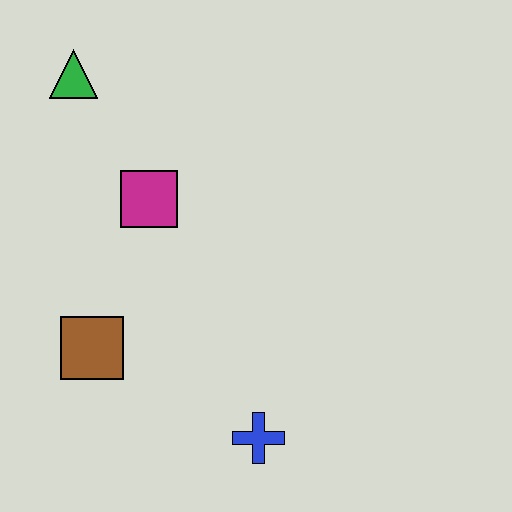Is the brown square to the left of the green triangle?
No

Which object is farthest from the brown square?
The green triangle is farthest from the brown square.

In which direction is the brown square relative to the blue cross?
The brown square is to the left of the blue cross.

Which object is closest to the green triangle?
The magenta square is closest to the green triangle.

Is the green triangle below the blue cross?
No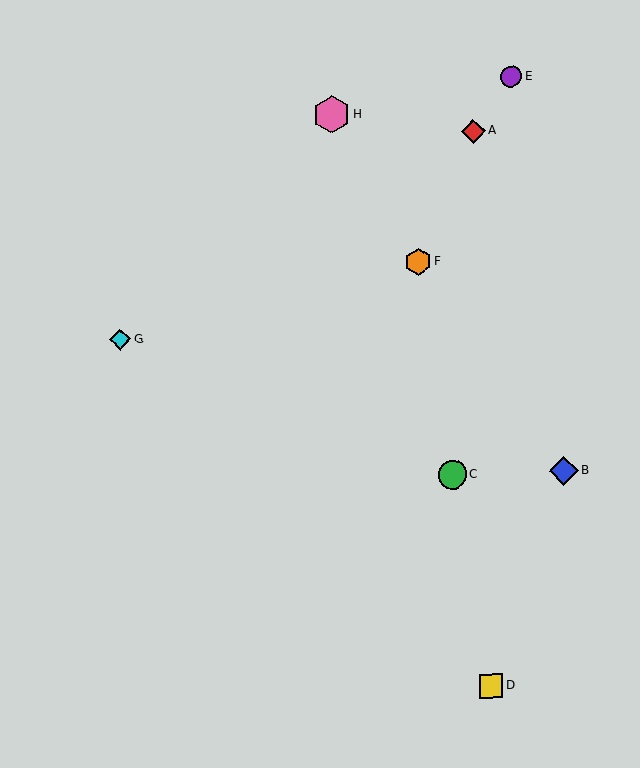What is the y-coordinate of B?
Object B is at y≈471.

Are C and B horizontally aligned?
Yes, both are at y≈475.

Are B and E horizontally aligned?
No, B is at y≈471 and E is at y≈76.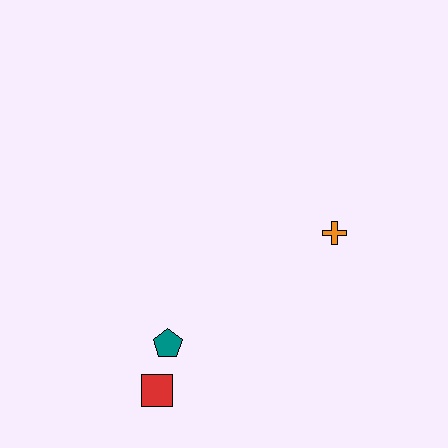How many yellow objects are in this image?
There are no yellow objects.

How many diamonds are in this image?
There are no diamonds.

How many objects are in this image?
There are 3 objects.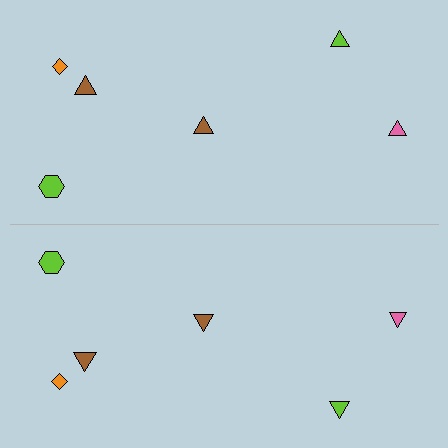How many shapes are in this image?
There are 12 shapes in this image.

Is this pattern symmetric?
Yes, this pattern has bilateral (reflection) symmetry.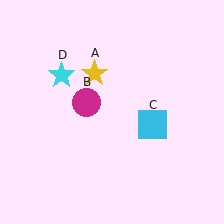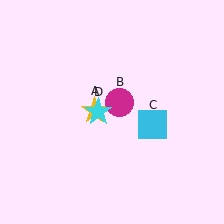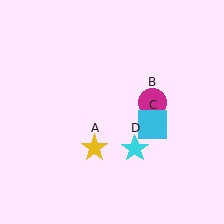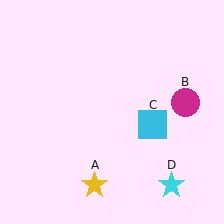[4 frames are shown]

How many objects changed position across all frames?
3 objects changed position: yellow star (object A), magenta circle (object B), cyan star (object D).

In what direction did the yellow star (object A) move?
The yellow star (object A) moved down.